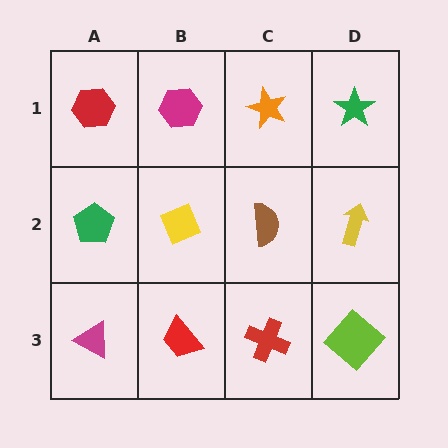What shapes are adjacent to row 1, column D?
A yellow arrow (row 2, column D), an orange star (row 1, column C).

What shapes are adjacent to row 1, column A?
A green pentagon (row 2, column A), a magenta hexagon (row 1, column B).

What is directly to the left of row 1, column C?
A magenta hexagon.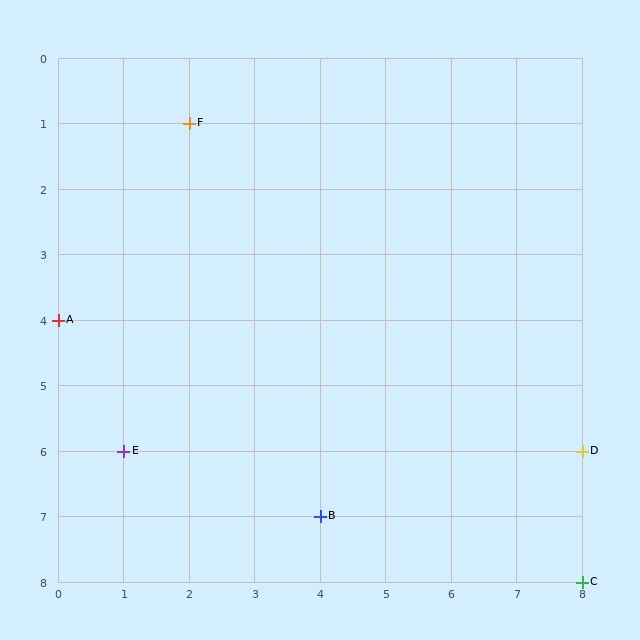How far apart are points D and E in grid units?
Points D and E are 7 columns apart.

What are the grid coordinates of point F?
Point F is at grid coordinates (2, 1).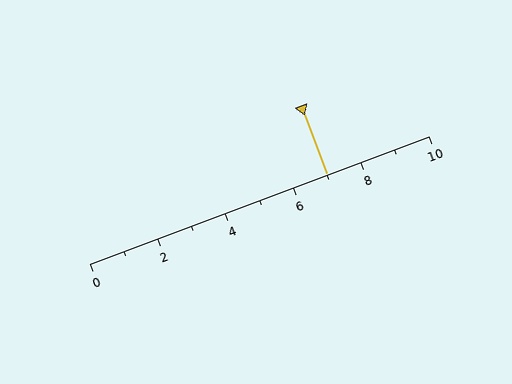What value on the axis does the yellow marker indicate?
The marker indicates approximately 7.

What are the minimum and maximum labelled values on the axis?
The axis runs from 0 to 10.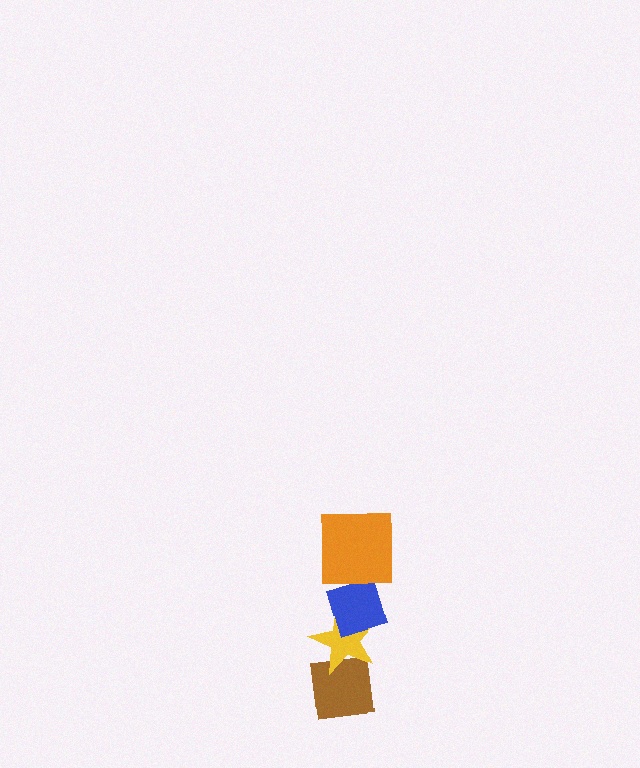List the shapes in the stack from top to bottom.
From top to bottom: the orange square, the blue diamond, the yellow star, the brown square.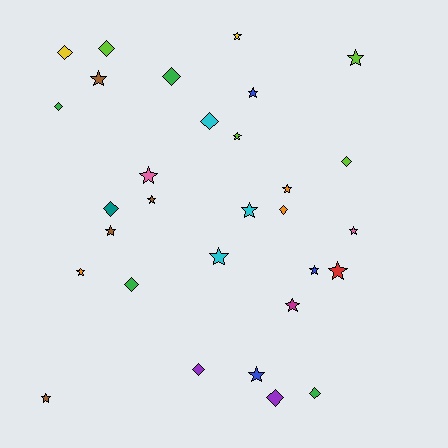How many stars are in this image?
There are 18 stars.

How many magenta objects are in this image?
There is 1 magenta object.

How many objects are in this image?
There are 30 objects.